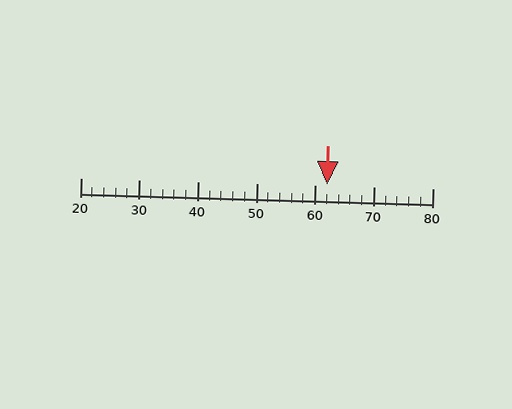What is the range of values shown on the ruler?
The ruler shows values from 20 to 80.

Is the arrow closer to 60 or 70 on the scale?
The arrow is closer to 60.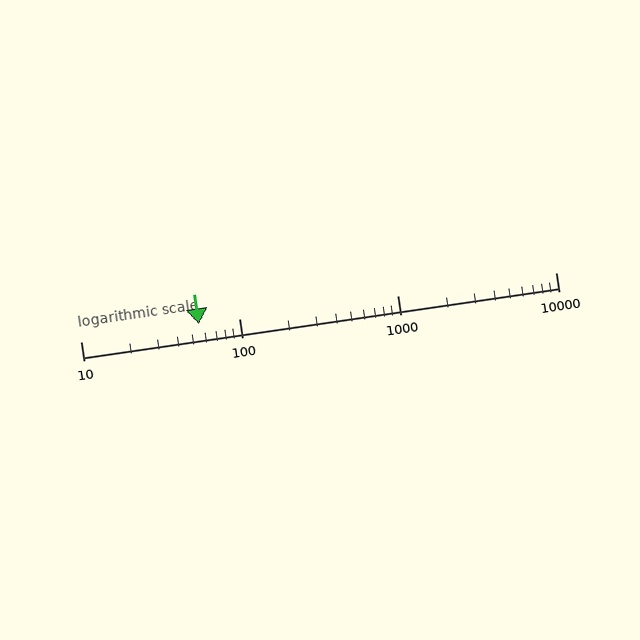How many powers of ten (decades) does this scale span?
The scale spans 3 decades, from 10 to 10000.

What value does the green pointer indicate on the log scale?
The pointer indicates approximately 56.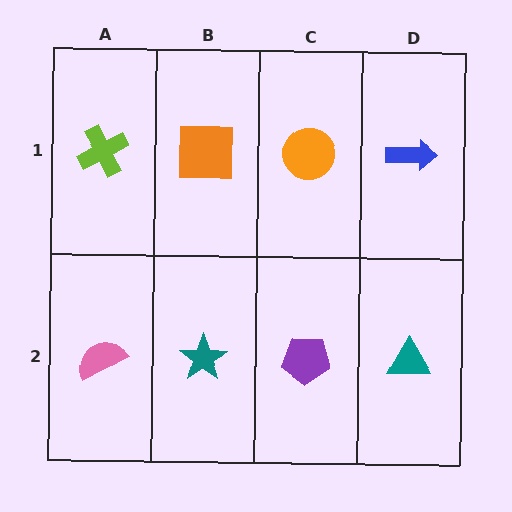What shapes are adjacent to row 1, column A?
A pink semicircle (row 2, column A), an orange square (row 1, column B).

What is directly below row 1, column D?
A teal triangle.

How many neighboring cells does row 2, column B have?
3.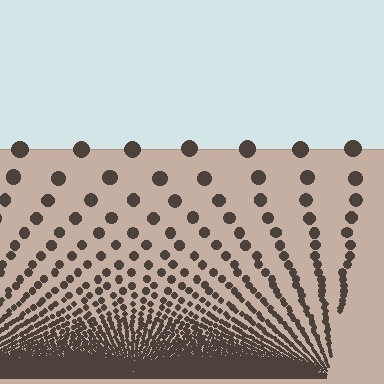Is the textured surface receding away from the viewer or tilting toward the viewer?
The surface appears to tilt toward the viewer. Texture elements get larger and sparser toward the top.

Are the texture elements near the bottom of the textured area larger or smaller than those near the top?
Smaller. The gradient is inverted — elements near the bottom are smaller and denser.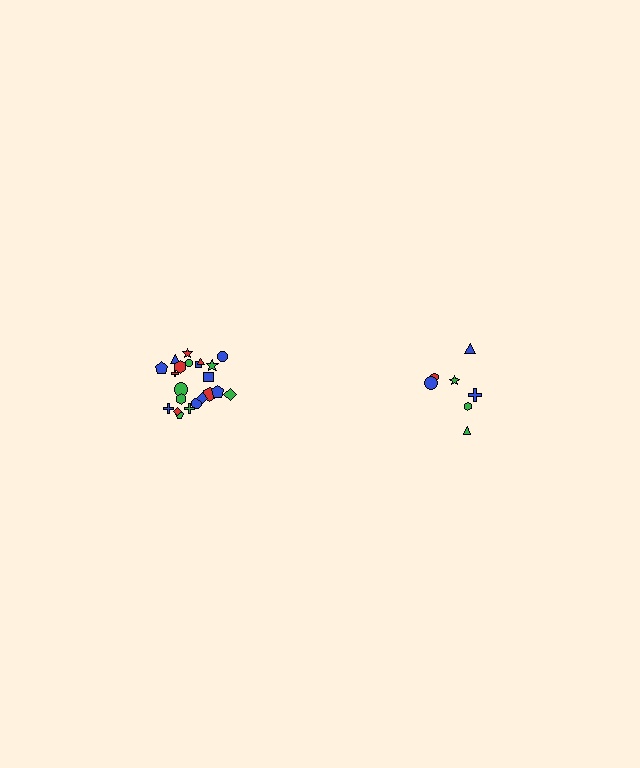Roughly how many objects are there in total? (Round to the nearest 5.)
Roughly 30 objects in total.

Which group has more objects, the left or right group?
The left group.